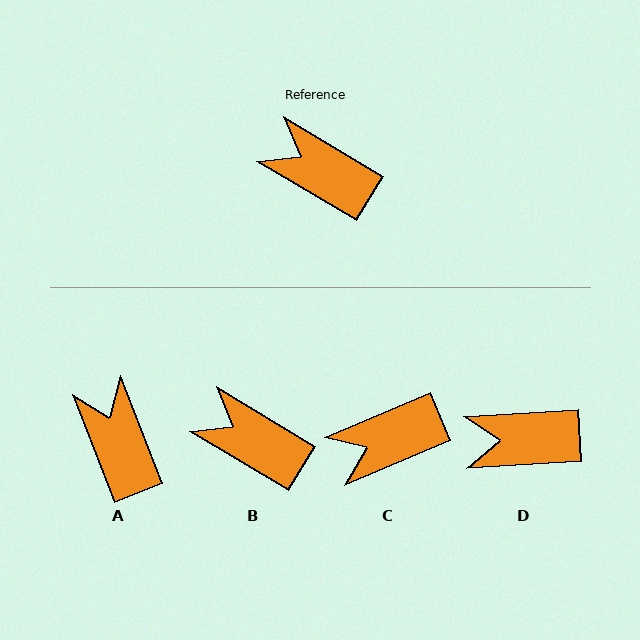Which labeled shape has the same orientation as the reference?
B.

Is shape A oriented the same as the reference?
No, it is off by about 38 degrees.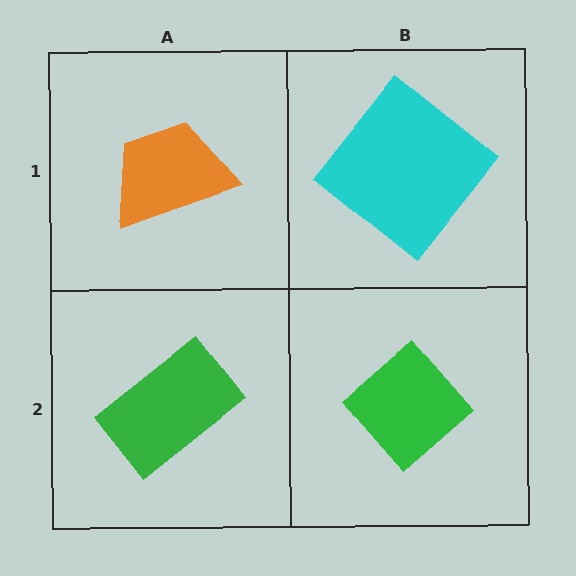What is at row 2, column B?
A green diamond.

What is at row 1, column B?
A cyan diamond.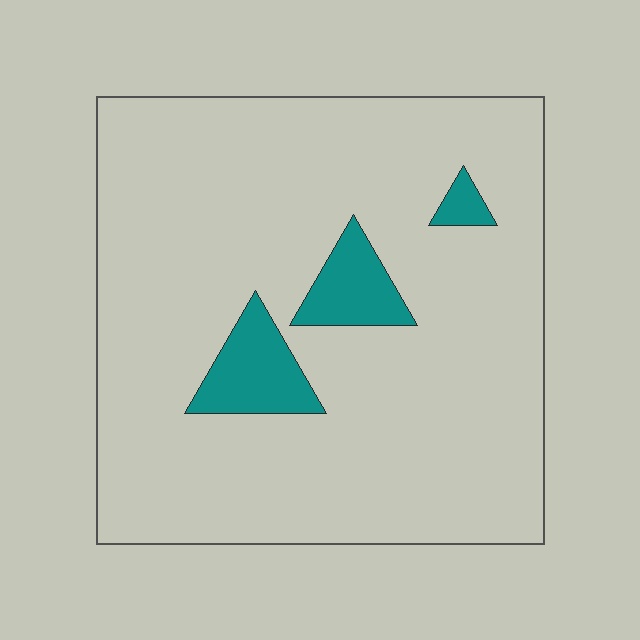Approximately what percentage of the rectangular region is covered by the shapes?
Approximately 10%.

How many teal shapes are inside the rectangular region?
3.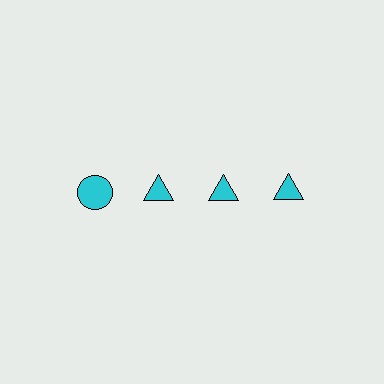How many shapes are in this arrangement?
There are 4 shapes arranged in a grid pattern.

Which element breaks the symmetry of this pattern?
The cyan circle in the top row, leftmost column breaks the symmetry. All other shapes are cyan triangles.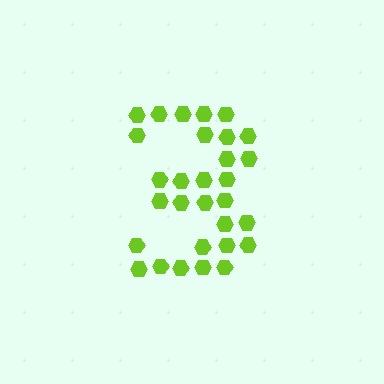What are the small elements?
The small elements are hexagons.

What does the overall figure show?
The overall figure shows the digit 3.